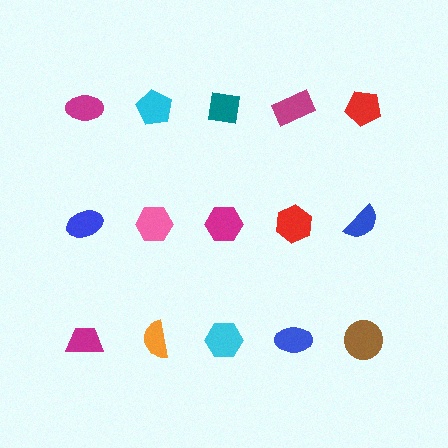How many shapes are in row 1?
5 shapes.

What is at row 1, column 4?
A magenta rectangle.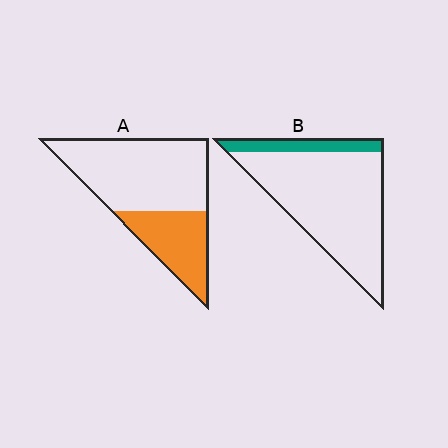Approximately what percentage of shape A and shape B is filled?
A is approximately 35% and B is approximately 15%.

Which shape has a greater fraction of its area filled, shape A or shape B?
Shape A.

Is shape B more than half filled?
No.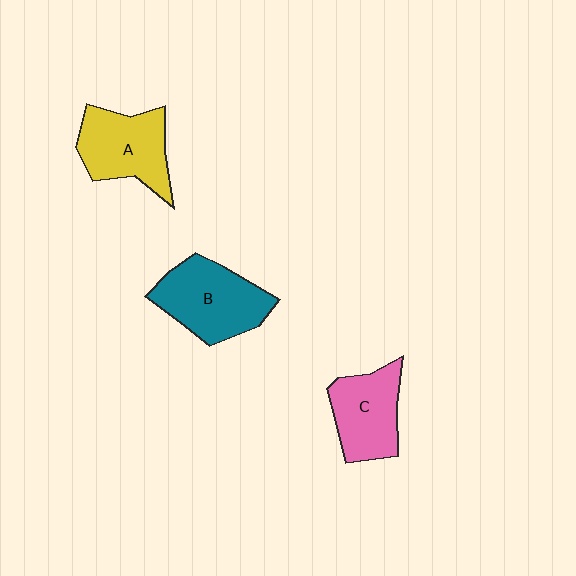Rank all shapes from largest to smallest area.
From largest to smallest: B (teal), A (yellow), C (pink).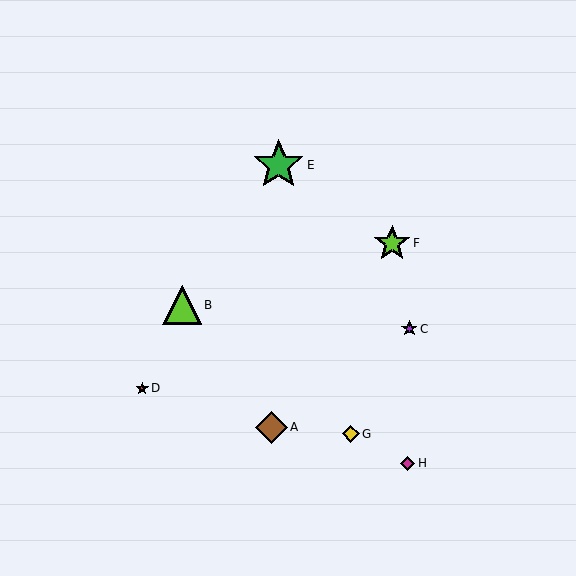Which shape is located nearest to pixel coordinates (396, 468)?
The magenta diamond (labeled H) at (407, 463) is nearest to that location.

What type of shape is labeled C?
Shape C is a purple star.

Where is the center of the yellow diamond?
The center of the yellow diamond is at (351, 434).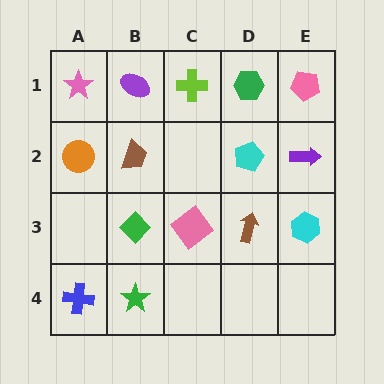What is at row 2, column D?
A cyan pentagon.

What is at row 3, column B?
A green diamond.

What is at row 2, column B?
A brown trapezoid.